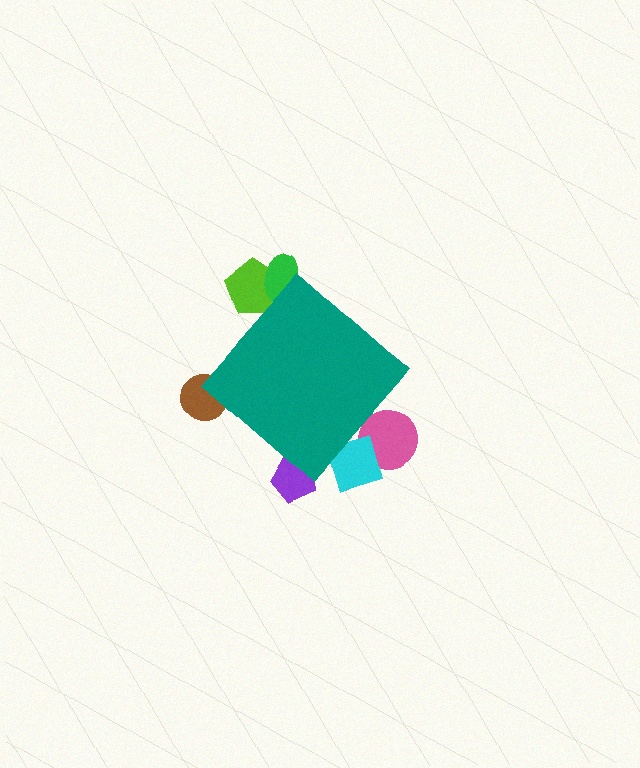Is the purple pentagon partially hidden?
Yes, the purple pentagon is partially hidden behind the teal diamond.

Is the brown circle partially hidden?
Yes, the brown circle is partially hidden behind the teal diamond.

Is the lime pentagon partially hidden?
Yes, the lime pentagon is partially hidden behind the teal diamond.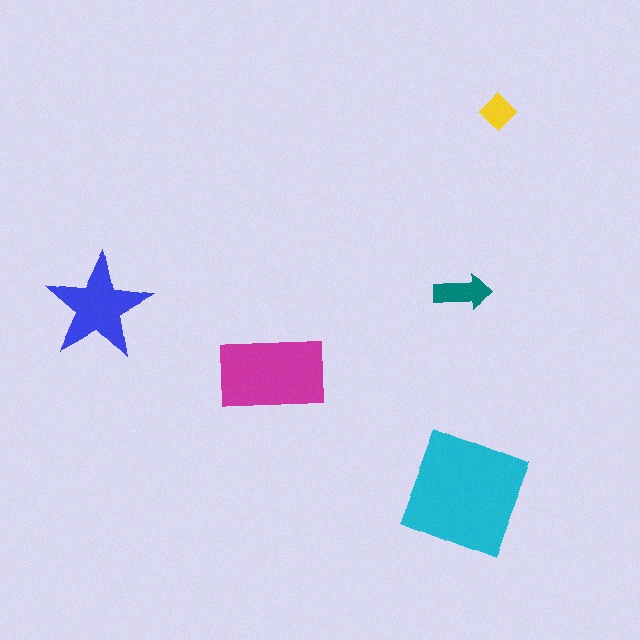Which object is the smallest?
The yellow diamond.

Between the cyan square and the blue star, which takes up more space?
The cyan square.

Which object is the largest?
The cyan square.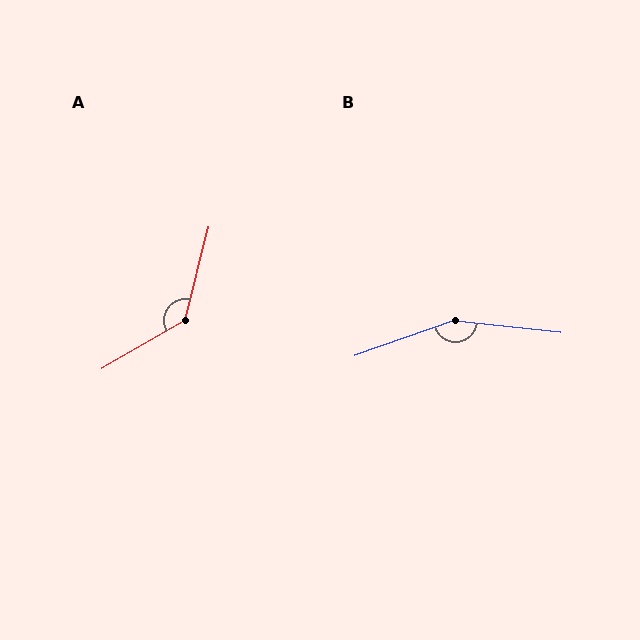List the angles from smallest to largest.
A (134°), B (154°).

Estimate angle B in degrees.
Approximately 154 degrees.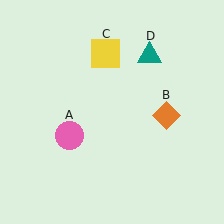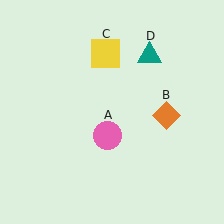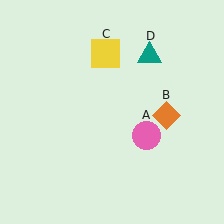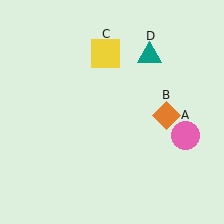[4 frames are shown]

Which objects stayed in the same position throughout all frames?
Orange diamond (object B) and yellow square (object C) and teal triangle (object D) remained stationary.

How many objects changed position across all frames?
1 object changed position: pink circle (object A).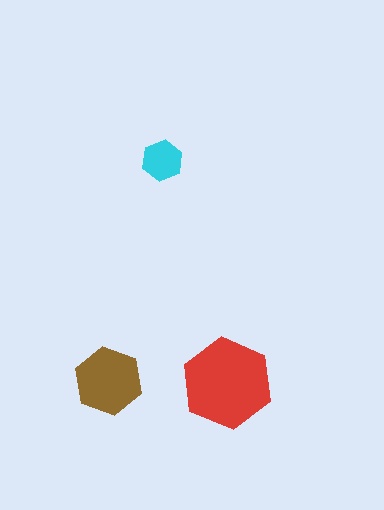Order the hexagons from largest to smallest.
the red one, the brown one, the cyan one.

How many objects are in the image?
There are 3 objects in the image.